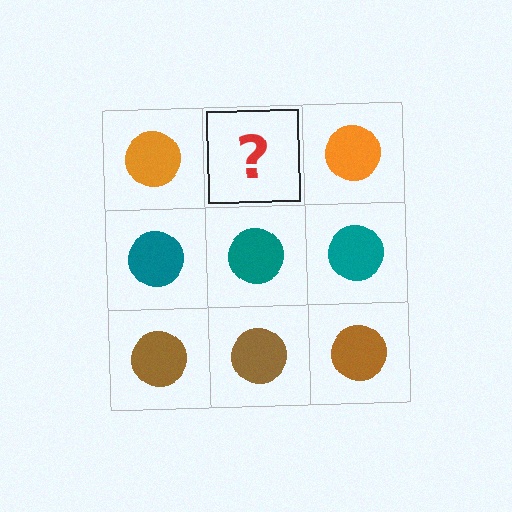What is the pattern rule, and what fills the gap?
The rule is that each row has a consistent color. The gap should be filled with an orange circle.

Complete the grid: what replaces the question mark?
The question mark should be replaced with an orange circle.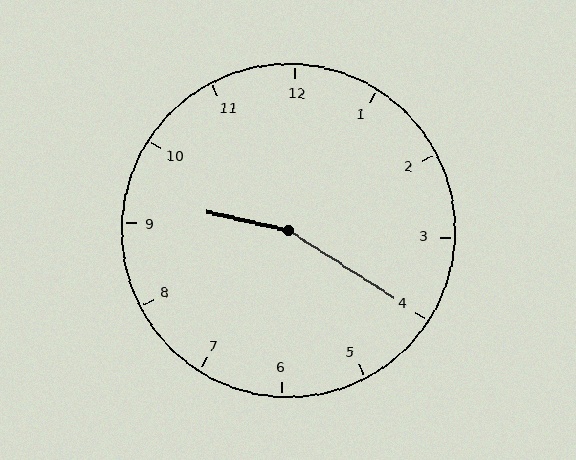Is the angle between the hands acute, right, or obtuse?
It is obtuse.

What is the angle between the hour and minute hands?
Approximately 160 degrees.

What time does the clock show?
9:20.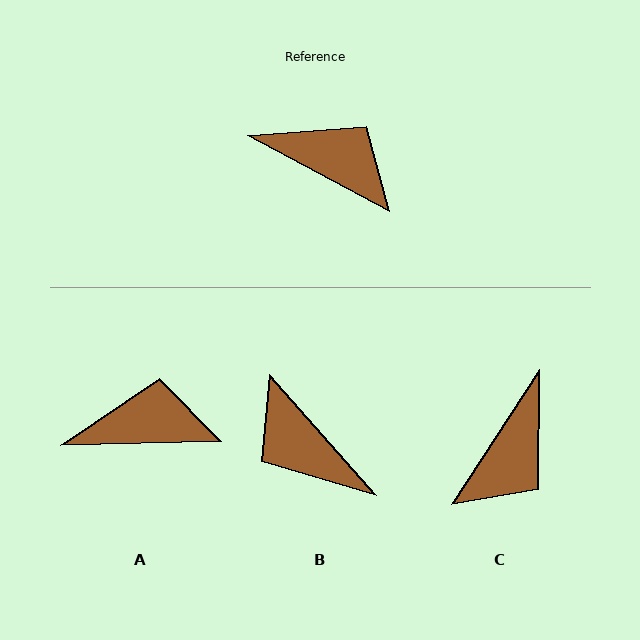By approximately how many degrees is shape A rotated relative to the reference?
Approximately 29 degrees counter-clockwise.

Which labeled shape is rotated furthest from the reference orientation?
B, about 160 degrees away.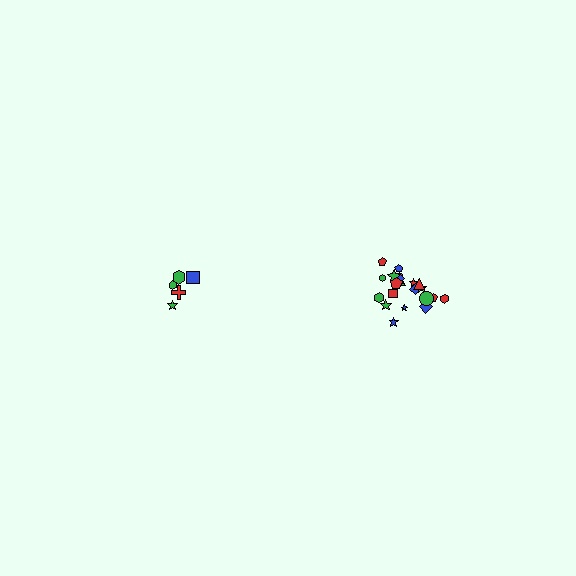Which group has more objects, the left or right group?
The right group.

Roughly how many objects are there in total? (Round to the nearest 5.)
Roughly 25 objects in total.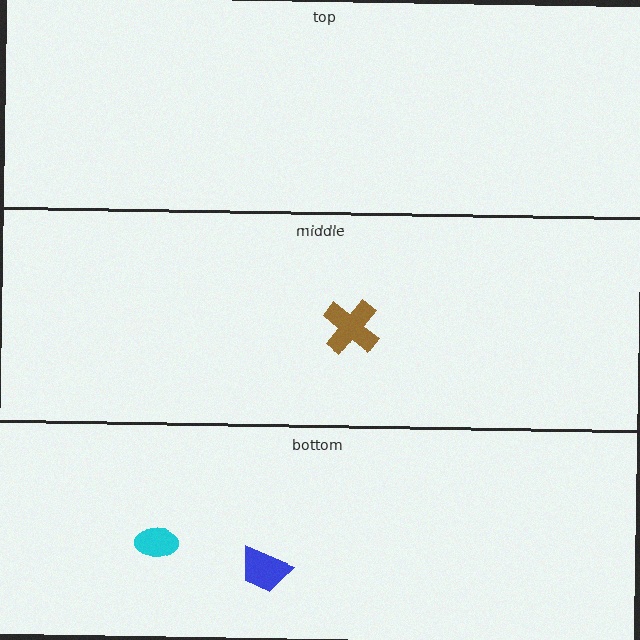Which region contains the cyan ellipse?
The bottom region.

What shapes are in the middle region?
The brown cross.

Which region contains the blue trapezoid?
The bottom region.